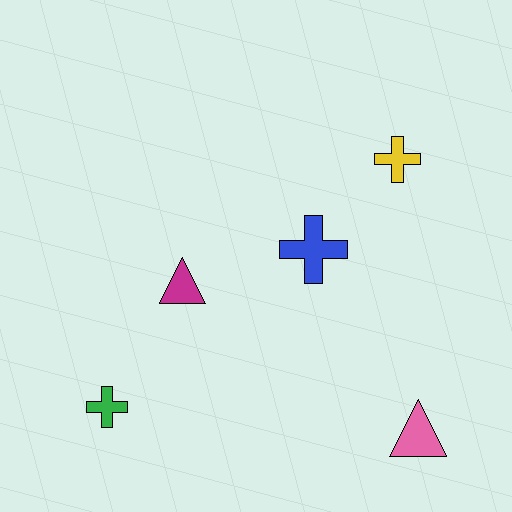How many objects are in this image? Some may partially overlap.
There are 5 objects.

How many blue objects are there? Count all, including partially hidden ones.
There is 1 blue object.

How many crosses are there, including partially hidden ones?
There are 3 crosses.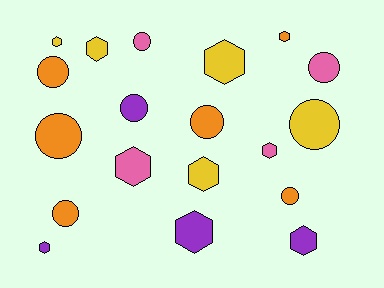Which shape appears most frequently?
Hexagon, with 10 objects.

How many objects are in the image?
There are 19 objects.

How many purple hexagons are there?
There are 3 purple hexagons.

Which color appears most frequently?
Orange, with 6 objects.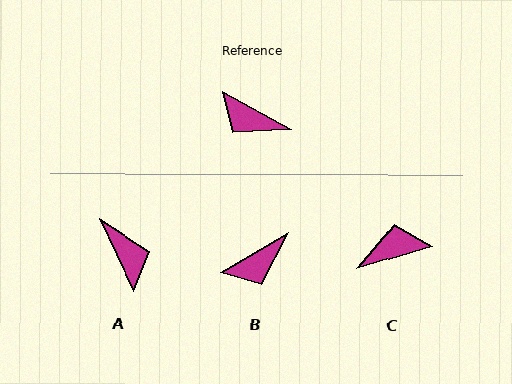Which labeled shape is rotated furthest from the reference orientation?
A, about 144 degrees away.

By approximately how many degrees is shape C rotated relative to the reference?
Approximately 134 degrees clockwise.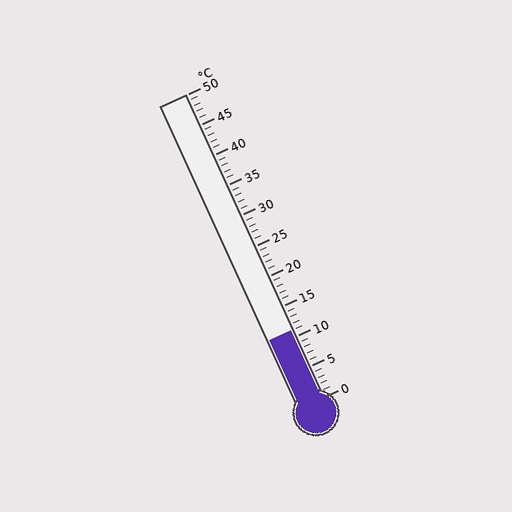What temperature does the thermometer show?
The thermometer shows approximately 11°C.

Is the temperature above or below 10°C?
The temperature is above 10°C.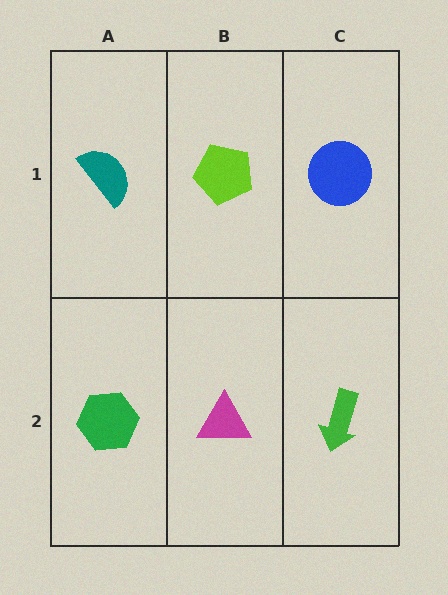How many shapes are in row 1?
3 shapes.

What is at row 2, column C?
A green arrow.